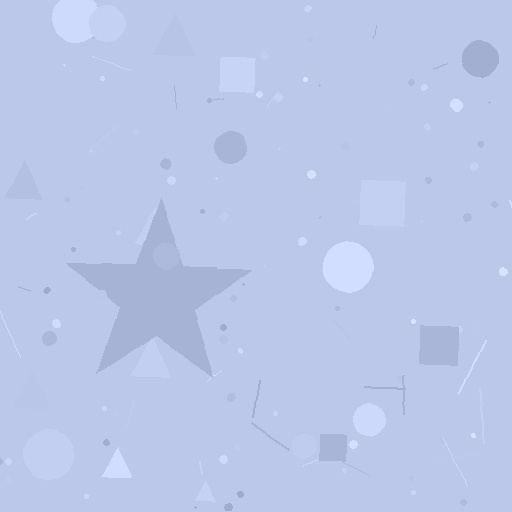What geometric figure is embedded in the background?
A star is embedded in the background.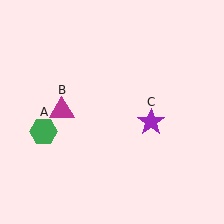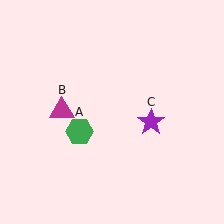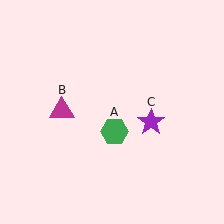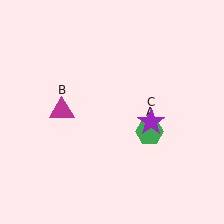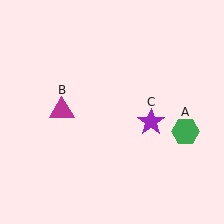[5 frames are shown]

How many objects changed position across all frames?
1 object changed position: green hexagon (object A).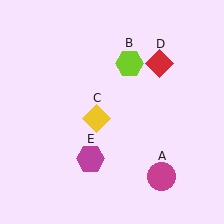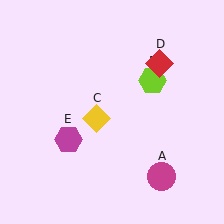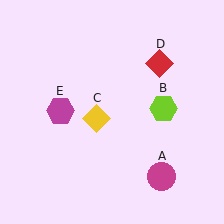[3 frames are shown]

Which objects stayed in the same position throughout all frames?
Magenta circle (object A) and yellow diamond (object C) and red diamond (object D) remained stationary.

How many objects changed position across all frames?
2 objects changed position: lime hexagon (object B), magenta hexagon (object E).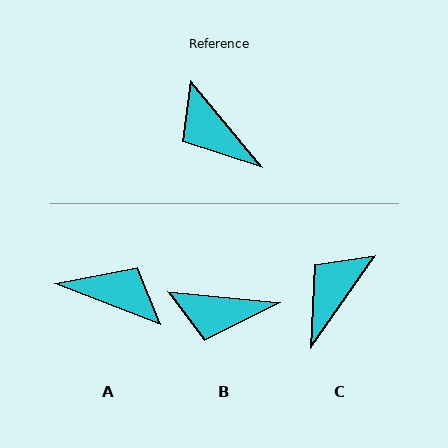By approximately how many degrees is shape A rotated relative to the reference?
Approximately 151 degrees clockwise.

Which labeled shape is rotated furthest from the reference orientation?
A, about 151 degrees away.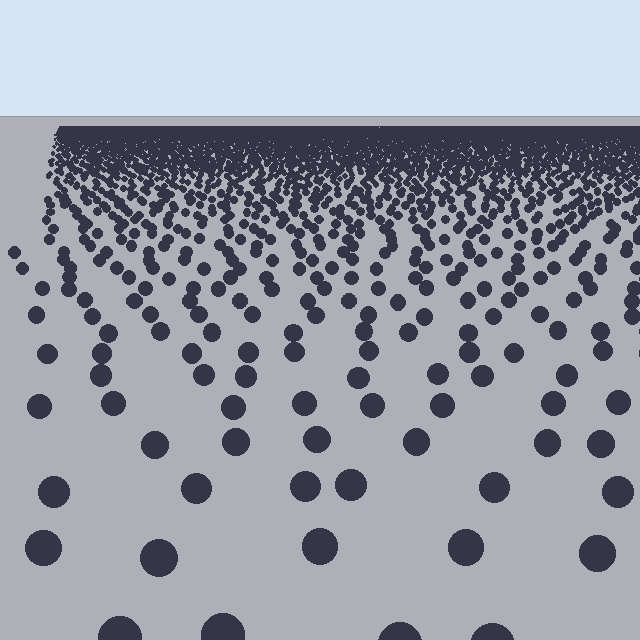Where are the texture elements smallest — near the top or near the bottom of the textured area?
Near the top.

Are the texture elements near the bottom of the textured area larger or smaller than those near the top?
Larger. Near the bottom, elements are closer to the viewer and appear at a bigger on-screen size.